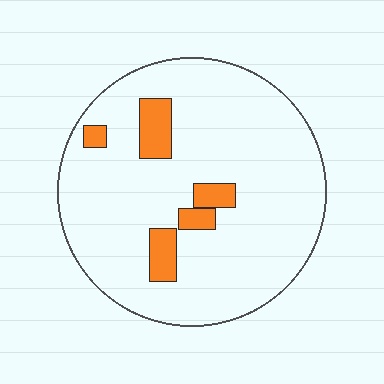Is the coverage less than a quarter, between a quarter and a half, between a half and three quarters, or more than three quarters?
Less than a quarter.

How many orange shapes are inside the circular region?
5.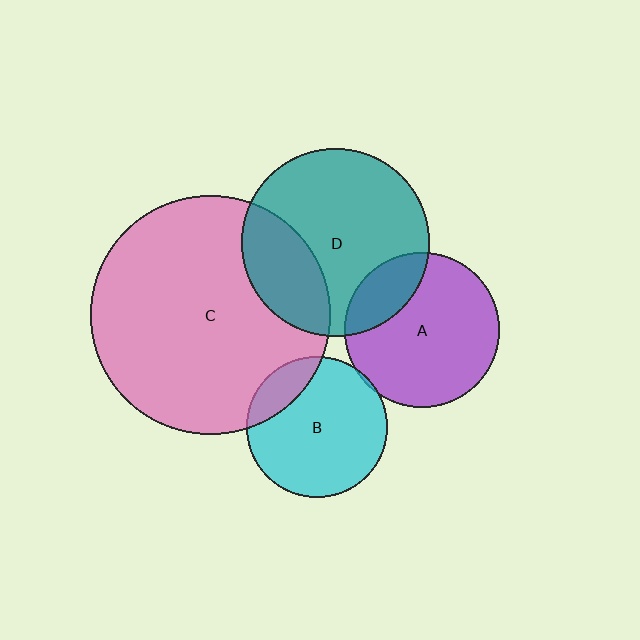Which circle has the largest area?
Circle C (pink).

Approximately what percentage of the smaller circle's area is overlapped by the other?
Approximately 20%.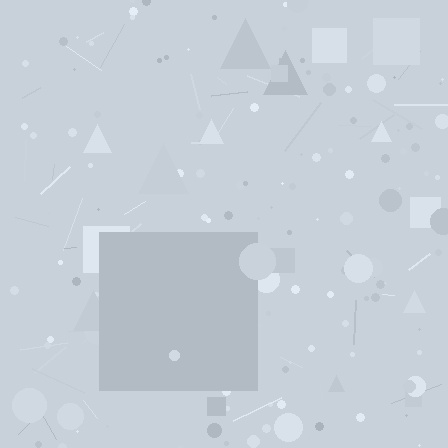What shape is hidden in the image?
A square is hidden in the image.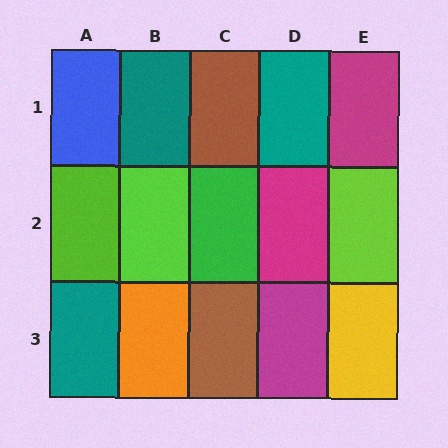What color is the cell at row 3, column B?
Orange.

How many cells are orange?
1 cell is orange.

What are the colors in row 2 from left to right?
Lime, lime, green, magenta, lime.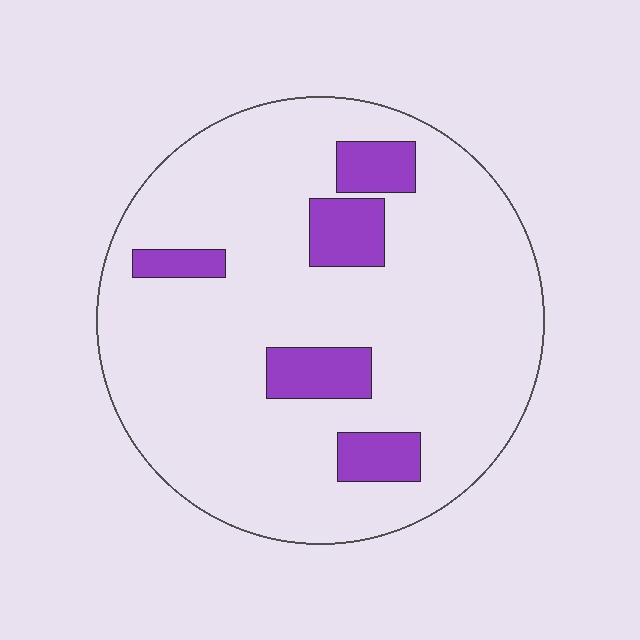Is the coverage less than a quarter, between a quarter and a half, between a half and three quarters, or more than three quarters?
Less than a quarter.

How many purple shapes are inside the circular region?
5.